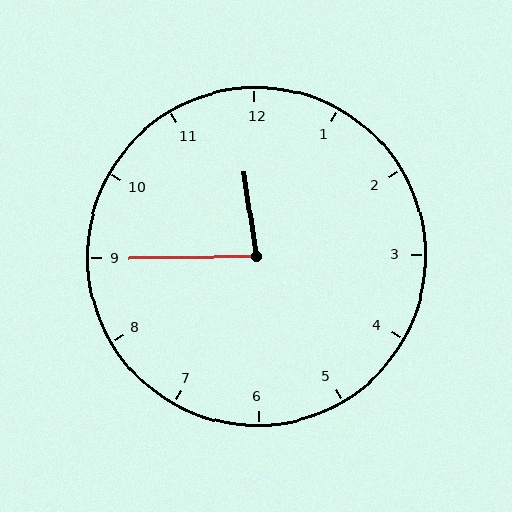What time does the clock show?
11:45.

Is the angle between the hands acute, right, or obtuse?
It is acute.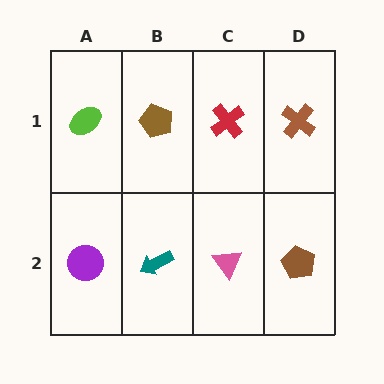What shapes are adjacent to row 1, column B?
A teal arrow (row 2, column B), a lime ellipse (row 1, column A), a red cross (row 1, column C).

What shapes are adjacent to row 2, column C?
A red cross (row 1, column C), a teal arrow (row 2, column B), a brown pentagon (row 2, column D).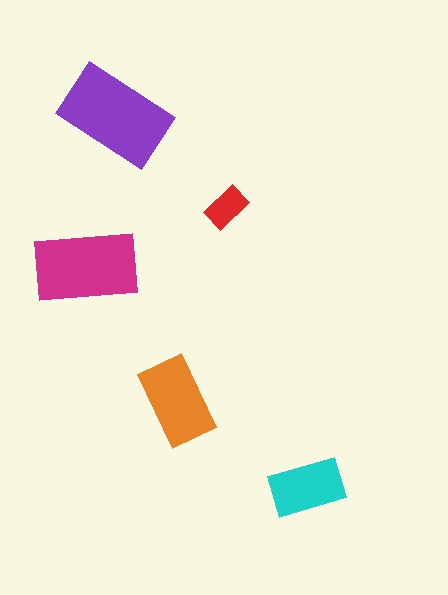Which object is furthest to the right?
The cyan rectangle is rightmost.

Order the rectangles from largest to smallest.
the purple one, the magenta one, the orange one, the cyan one, the red one.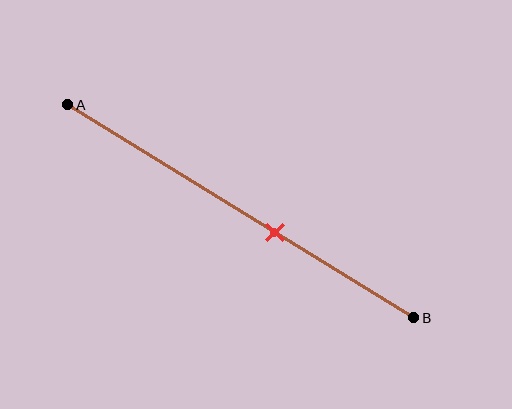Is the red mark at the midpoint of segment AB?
No, the mark is at about 60% from A, not at the 50% midpoint.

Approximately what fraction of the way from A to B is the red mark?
The red mark is approximately 60% of the way from A to B.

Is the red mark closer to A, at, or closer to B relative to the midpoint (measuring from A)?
The red mark is closer to point B than the midpoint of segment AB.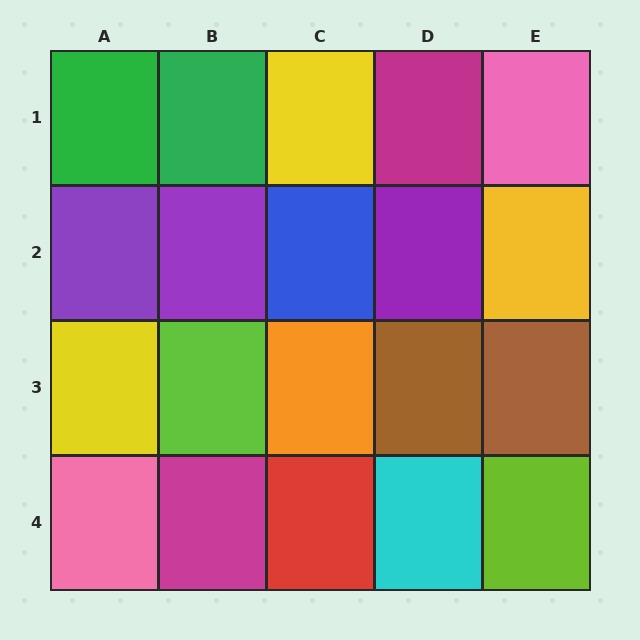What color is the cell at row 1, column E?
Pink.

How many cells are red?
1 cell is red.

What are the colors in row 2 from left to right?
Purple, purple, blue, purple, yellow.